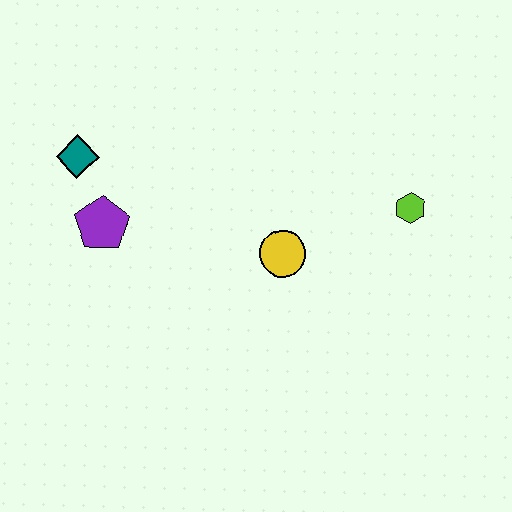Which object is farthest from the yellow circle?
The teal diamond is farthest from the yellow circle.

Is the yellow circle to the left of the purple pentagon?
No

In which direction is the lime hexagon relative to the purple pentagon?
The lime hexagon is to the right of the purple pentagon.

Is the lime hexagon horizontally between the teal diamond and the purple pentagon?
No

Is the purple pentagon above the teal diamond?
No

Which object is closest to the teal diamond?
The purple pentagon is closest to the teal diamond.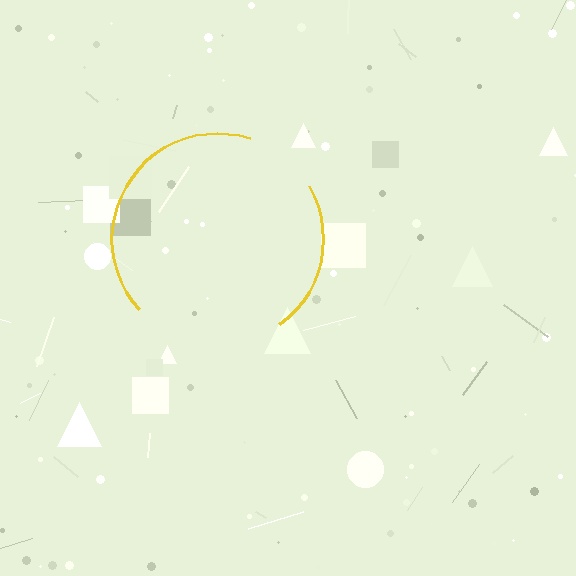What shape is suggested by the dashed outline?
The dashed outline suggests a circle.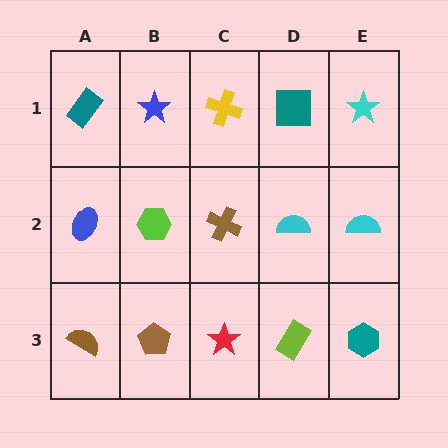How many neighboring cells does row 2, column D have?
4.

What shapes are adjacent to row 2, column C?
A yellow cross (row 1, column C), a red star (row 3, column C), a lime hexagon (row 2, column B), a cyan semicircle (row 2, column D).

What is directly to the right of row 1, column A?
A blue star.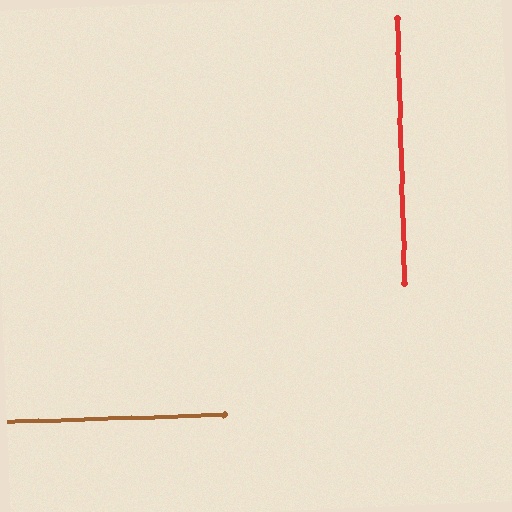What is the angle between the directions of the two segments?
Approximately 90 degrees.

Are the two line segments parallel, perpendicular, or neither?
Perpendicular — they meet at approximately 90°.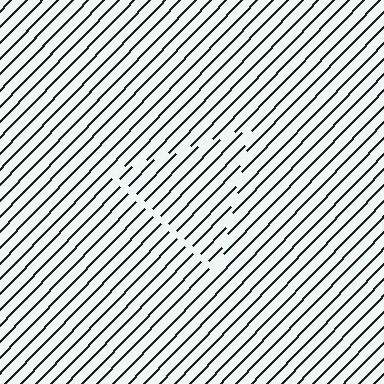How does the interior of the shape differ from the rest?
The interior of the shape contains the same grating, shifted by half a period — the contour is defined by the phase discontinuity where line-ends from the inner and outer gratings abut.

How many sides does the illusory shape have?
3 sides — the line-ends trace a triangle.